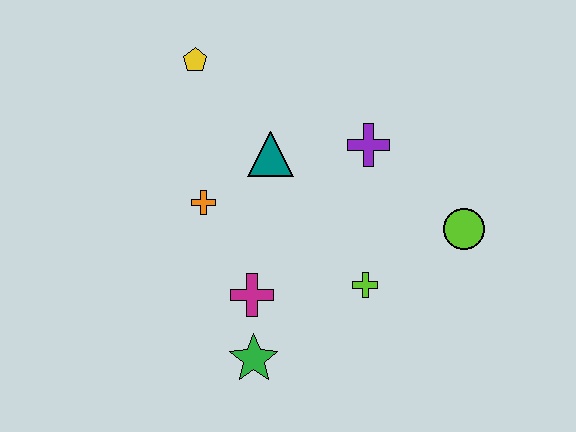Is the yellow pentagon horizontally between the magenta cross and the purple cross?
No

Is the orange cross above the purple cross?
No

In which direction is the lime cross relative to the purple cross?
The lime cross is below the purple cross.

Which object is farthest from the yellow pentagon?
The lime circle is farthest from the yellow pentagon.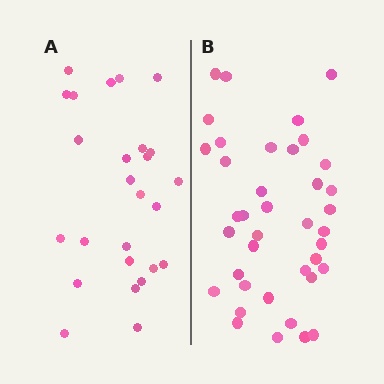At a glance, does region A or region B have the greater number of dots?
Region B (the right region) has more dots.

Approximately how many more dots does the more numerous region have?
Region B has approximately 15 more dots than region A.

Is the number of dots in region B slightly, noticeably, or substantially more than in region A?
Region B has substantially more. The ratio is roughly 1.5 to 1.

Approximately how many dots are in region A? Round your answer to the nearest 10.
About 30 dots. (The exact count is 26, which rounds to 30.)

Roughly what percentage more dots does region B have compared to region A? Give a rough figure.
About 50% more.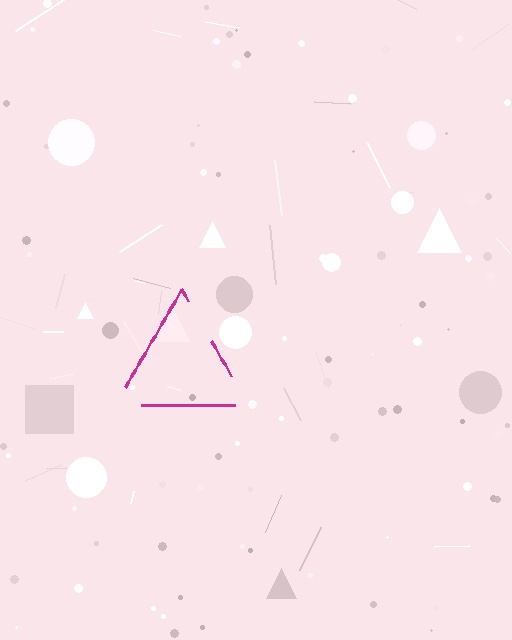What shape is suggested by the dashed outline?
The dashed outline suggests a triangle.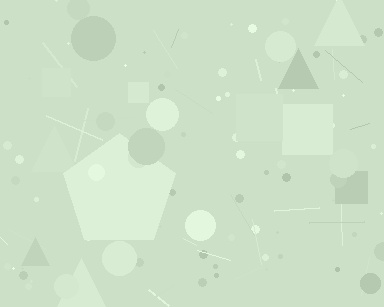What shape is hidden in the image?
A pentagon is hidden in the image.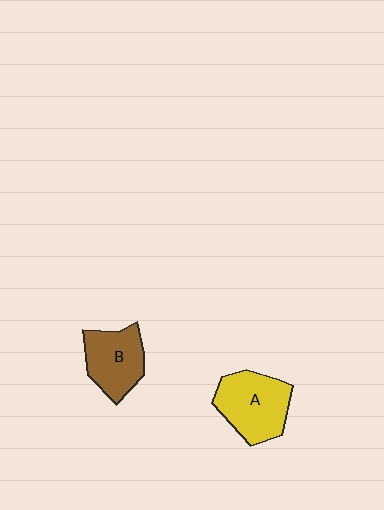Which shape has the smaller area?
Shape B (brown).